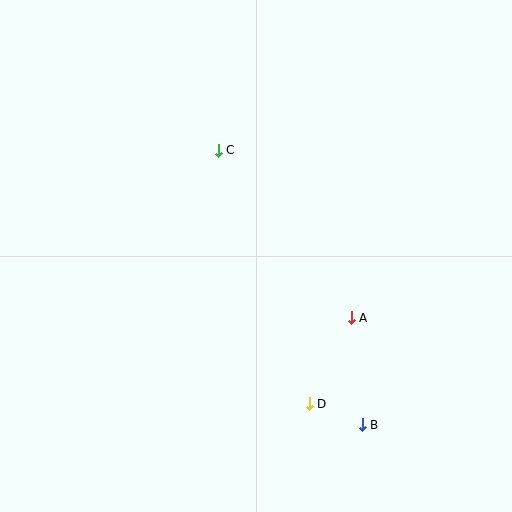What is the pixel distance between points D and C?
The distance between D and C is 270 pixels.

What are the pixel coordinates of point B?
Point B is at (362, 425).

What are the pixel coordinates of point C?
Point C is at (218, 150).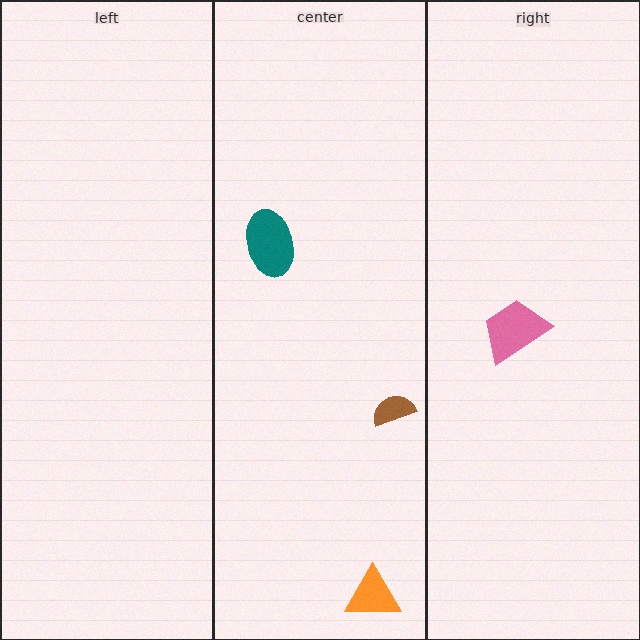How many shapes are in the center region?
3.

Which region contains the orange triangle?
The center region.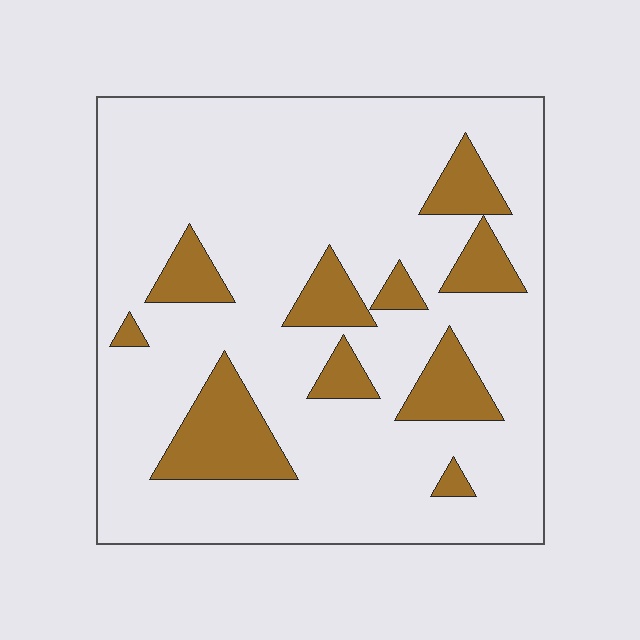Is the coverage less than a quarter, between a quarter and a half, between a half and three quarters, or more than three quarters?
Less than a quarter.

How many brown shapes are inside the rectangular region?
10.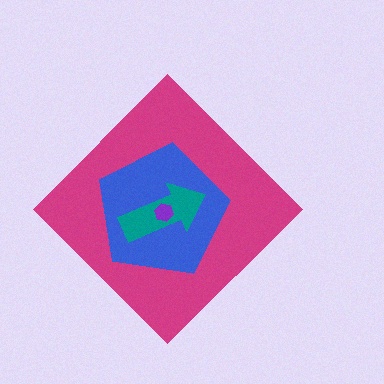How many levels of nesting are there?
4.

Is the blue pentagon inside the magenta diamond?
Yes.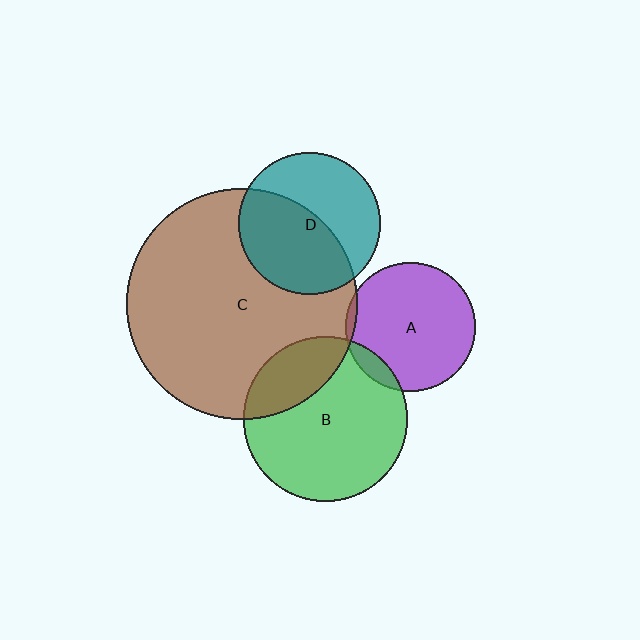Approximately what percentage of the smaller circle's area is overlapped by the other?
Approximately 55%.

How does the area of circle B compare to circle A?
Approximately 1.6 times.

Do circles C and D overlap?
Yes.